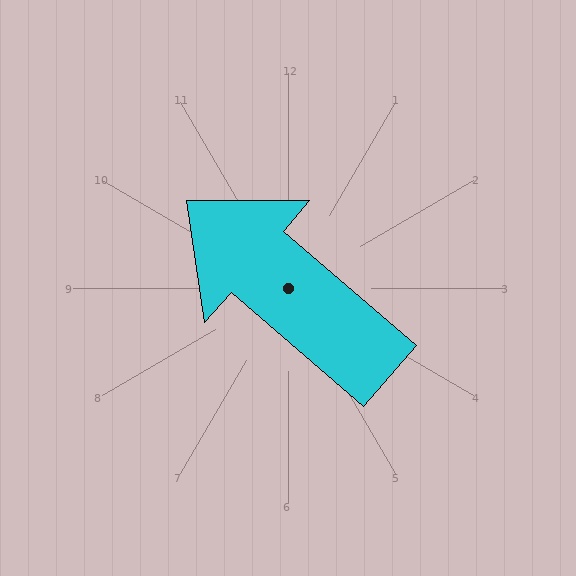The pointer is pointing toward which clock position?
Roughly 10 o'clock.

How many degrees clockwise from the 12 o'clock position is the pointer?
Approximately 311 degrees.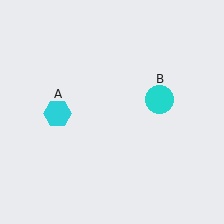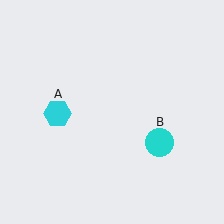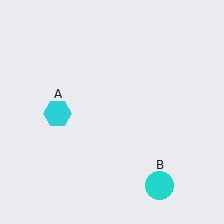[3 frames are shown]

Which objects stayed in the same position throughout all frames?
Cyan hexagon (object A) remained stationary.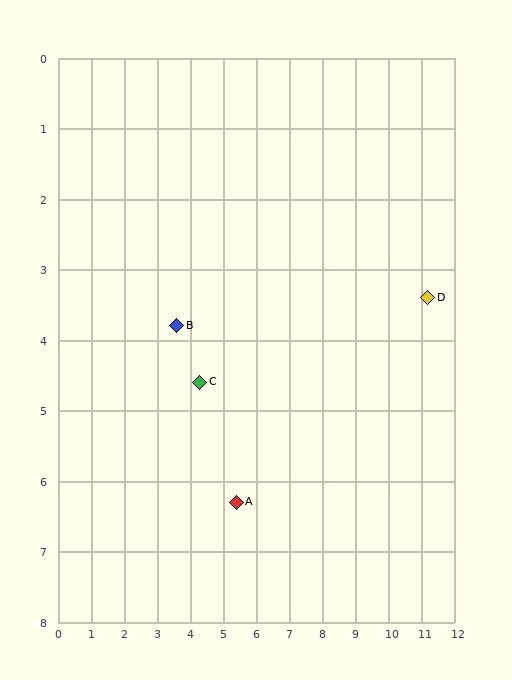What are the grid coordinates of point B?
Point B is at approximately (3.6, 3.8).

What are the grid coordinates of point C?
Point C is at approximately (4.3, 4.6).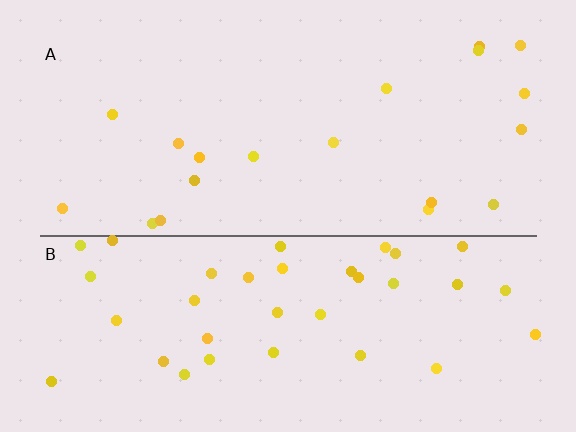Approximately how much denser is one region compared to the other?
Approximately 1.9× — region B over region A.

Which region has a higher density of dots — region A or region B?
B (the bottom).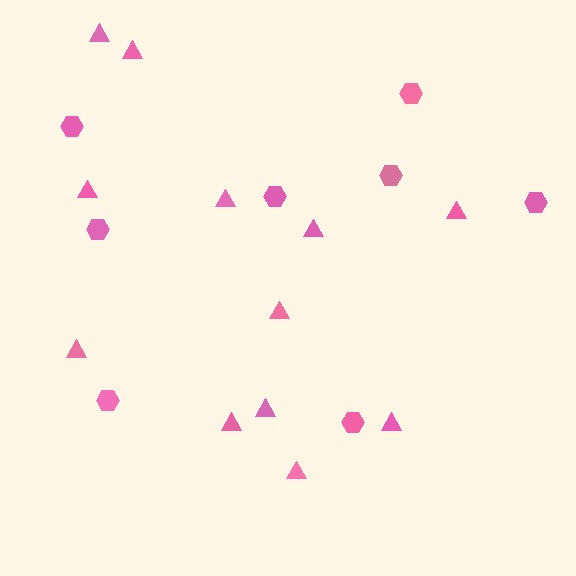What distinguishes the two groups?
There are 2 groups: one group of hexagons (8) and one group of triangles (12).